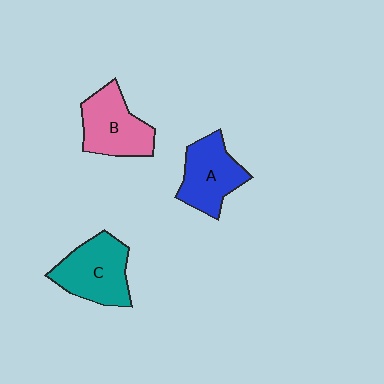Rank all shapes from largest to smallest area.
From largest to smallest: C (teal), B (pink), A (blue).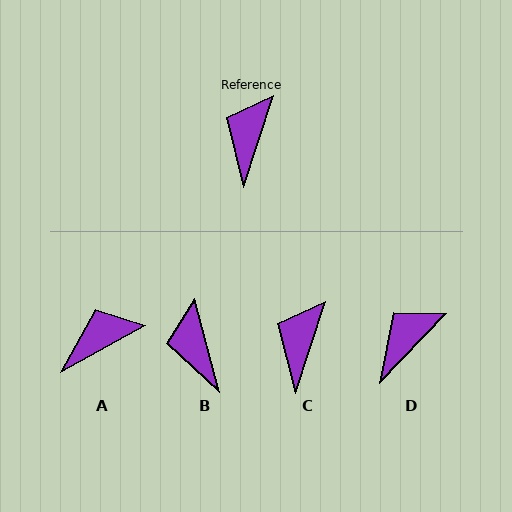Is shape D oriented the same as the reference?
No, it is off by about 25 degrees.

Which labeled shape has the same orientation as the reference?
C.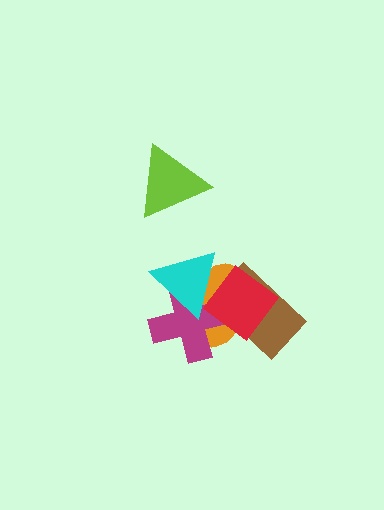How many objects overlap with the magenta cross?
4 objects overlap with the magenta cross.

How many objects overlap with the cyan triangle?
3 objects overlap with the cyan triangle.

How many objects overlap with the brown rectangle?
3 objects overlap with the brown rectangle.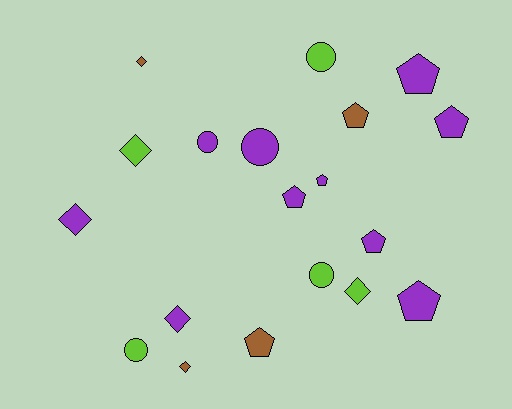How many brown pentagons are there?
There are 2 brown pentagons.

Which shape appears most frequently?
Pentagon, with 8 objects.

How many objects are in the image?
There are 19 objects.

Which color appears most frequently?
Purple, with 10 objects.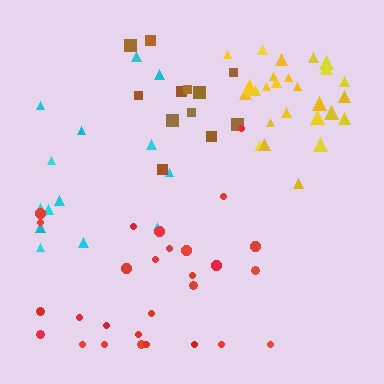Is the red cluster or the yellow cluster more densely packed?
Yellow.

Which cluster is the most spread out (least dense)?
Cyan.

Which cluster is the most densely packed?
Yellow.